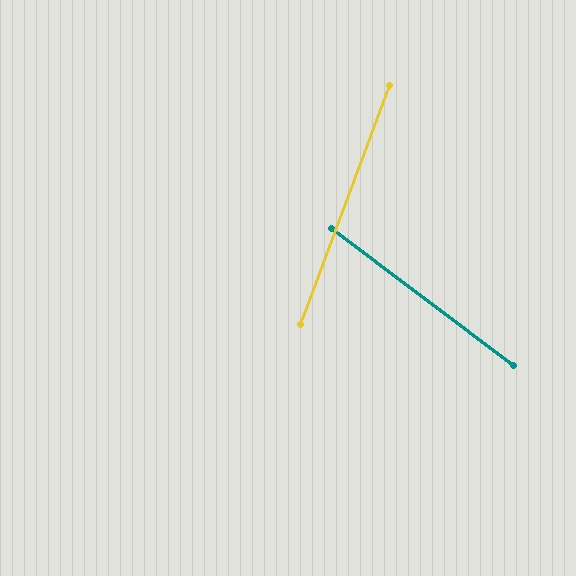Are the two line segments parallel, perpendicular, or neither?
Neither parallel nor perpendicular — they differ by about 73°.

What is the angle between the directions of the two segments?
Approximately 73 degrees.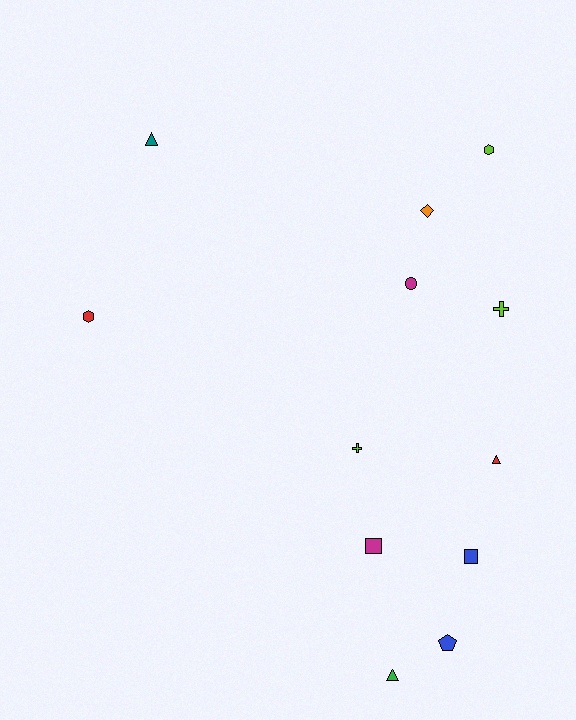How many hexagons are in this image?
There are 2 hexagons.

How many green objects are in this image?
There is 1 green object.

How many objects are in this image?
There are 12 objects.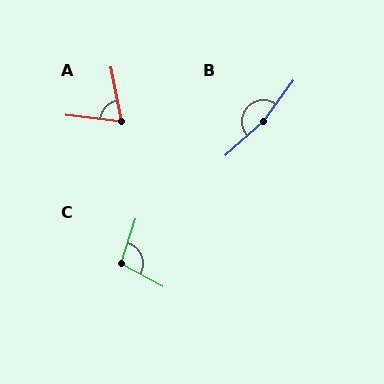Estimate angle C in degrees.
Approximately 101 degrees.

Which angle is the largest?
B, at approximately 168 degrees.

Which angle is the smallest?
A, at approximately 73 degrees.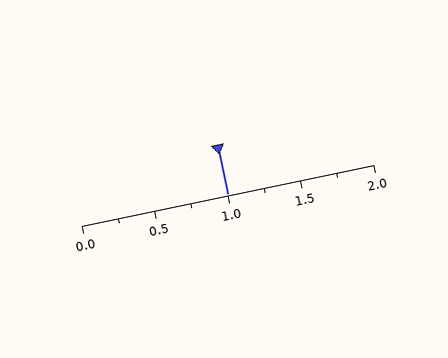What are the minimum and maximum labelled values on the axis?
The axis runs from 0.0 to 2.0.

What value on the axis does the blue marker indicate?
The marker indicates approximately 1.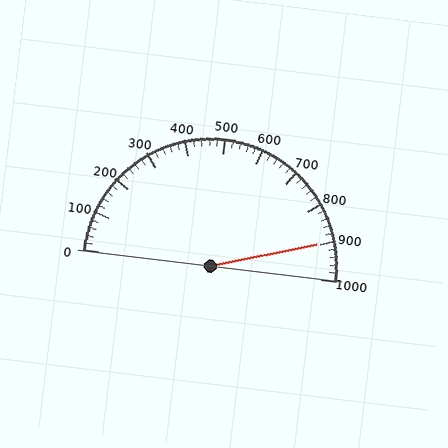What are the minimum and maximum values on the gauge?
The gauge ranges from 0 to 1000.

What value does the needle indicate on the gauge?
The needle indicates approximately 900.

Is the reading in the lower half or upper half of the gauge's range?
The reading is in the upper half of the range (0 to 1000).